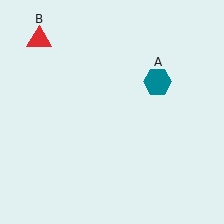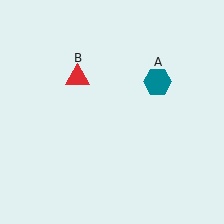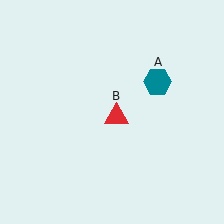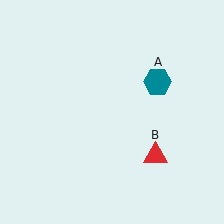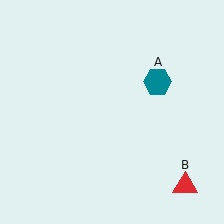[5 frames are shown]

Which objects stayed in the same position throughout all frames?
Teal hexagon (object A) remained stationary.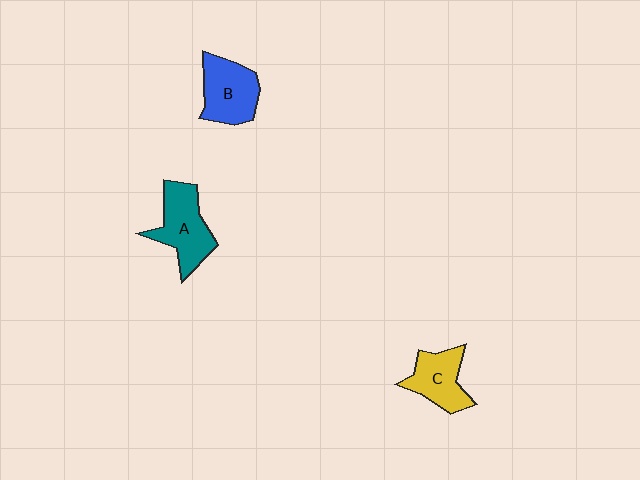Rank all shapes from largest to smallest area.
From largest to smallest: A (teal), B (blue), C (yellow).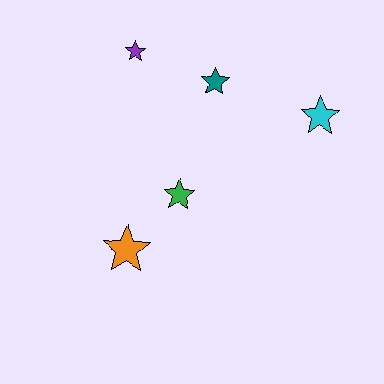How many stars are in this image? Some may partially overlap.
There are 5 stars.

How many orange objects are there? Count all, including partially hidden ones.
There is 1 orange object.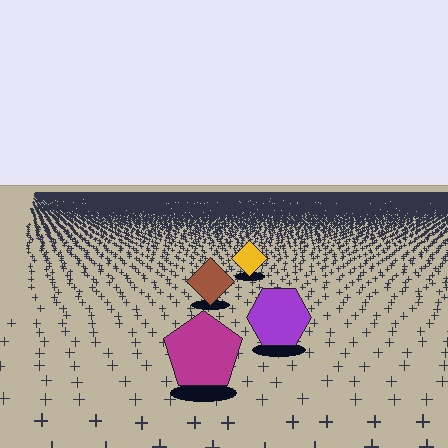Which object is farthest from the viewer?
The yellow diamond is farthest from the viewer. It appears smaller and the ground texture around it is denser.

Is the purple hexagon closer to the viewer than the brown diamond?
Yes. The purple hexagon is closer — you can tell from the texture gradient: the ground texture is coarser near it.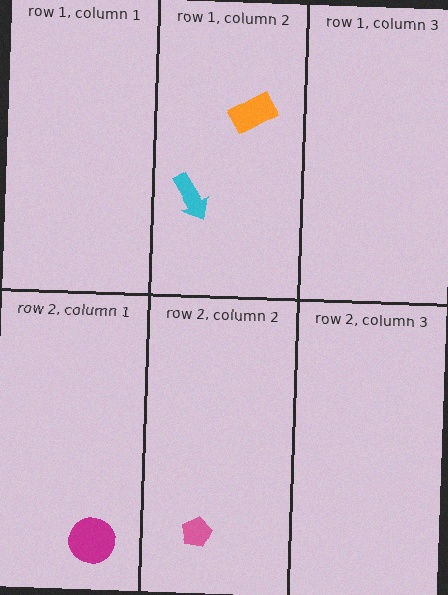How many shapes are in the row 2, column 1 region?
1.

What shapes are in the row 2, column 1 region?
The magenta circle.